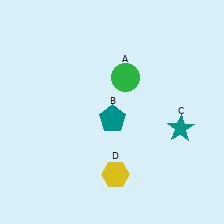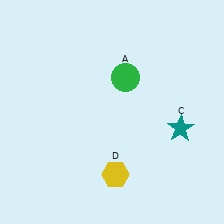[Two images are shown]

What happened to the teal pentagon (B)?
The teal pentagon (B) was removed in Image 2. It was in the bottom-right area of Image 1.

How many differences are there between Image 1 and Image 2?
There is 1 difference between the two images.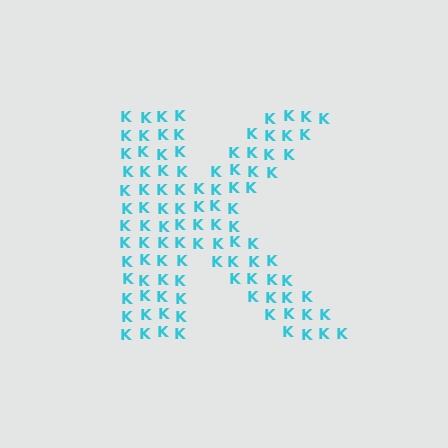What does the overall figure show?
The overall figure shows the letter K.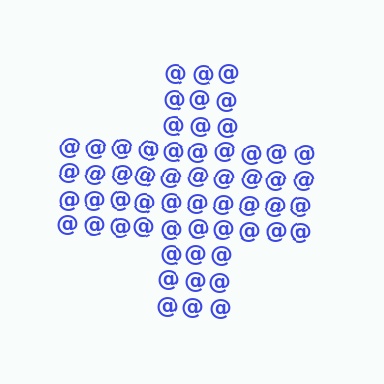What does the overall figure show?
The overall figure shows a cross.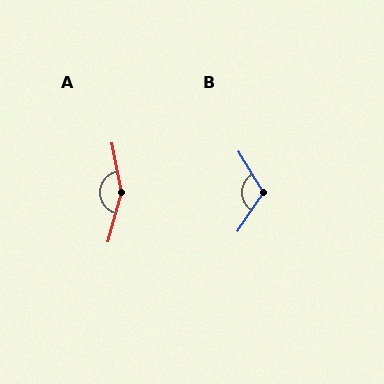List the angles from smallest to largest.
B (115°), A (154°).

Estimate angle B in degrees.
Approximately 115 degrees.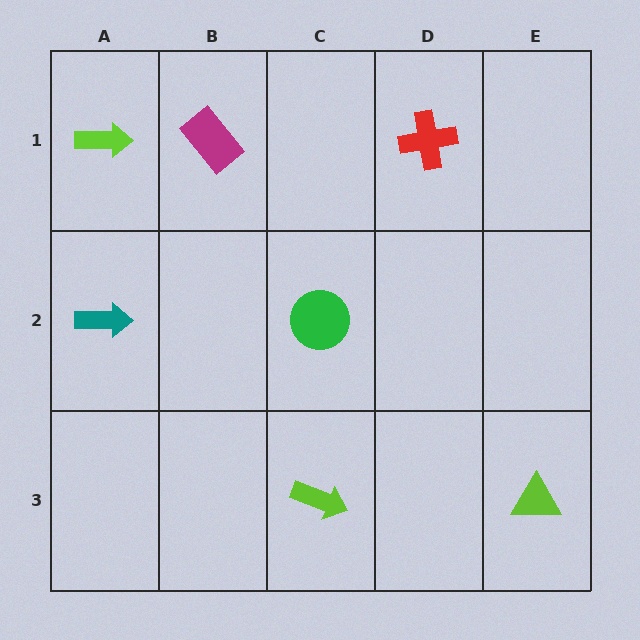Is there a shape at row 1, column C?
No, that cell is empty.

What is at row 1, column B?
A magenta rectangle.